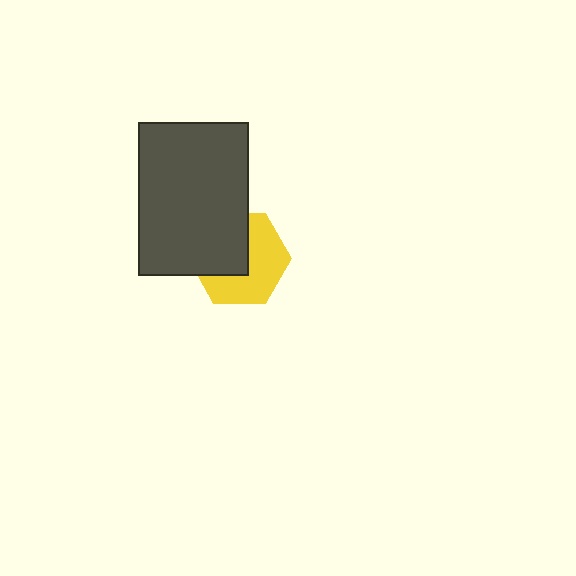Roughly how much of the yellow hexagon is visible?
About half of it is visible (roughly 55%).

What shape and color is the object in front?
The object in front is a dark gray rectangle.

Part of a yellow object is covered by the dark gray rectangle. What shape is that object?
It is a hexagon.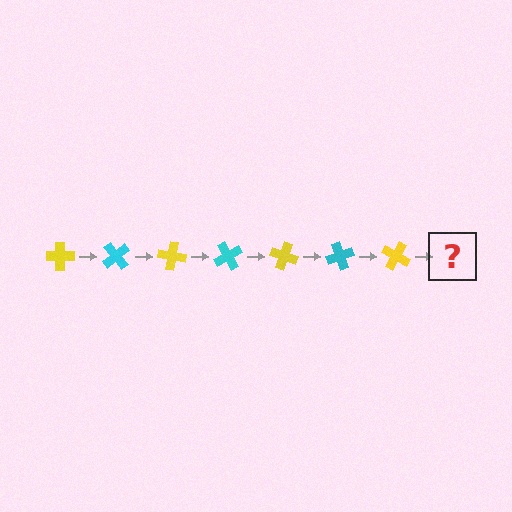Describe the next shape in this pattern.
It should be a cyan cross, rotated 350 degrees from the start.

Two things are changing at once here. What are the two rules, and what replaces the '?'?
The two rules are that it rotates 50 degrees each step and the color cycles through yellow and cyan. The '?' should be a cyan cross, rotated 350 degrees from the start.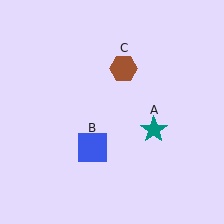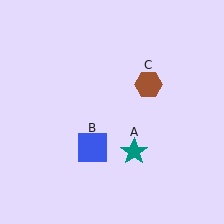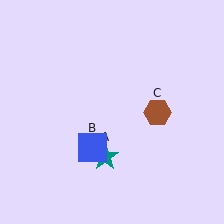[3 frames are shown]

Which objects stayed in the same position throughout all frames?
Blue square (object B) remained stationary.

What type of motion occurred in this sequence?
The teal star (object A), brown hexagon (object C) rotated clockwise around the center of the scene.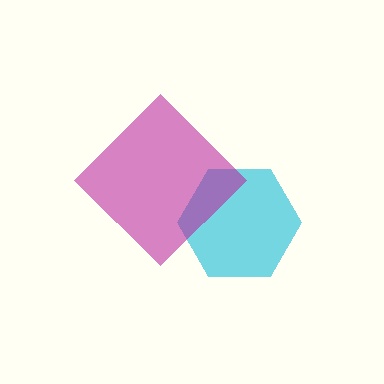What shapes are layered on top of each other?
The layered shapes are: a cyan hexagon, a magenta diamond.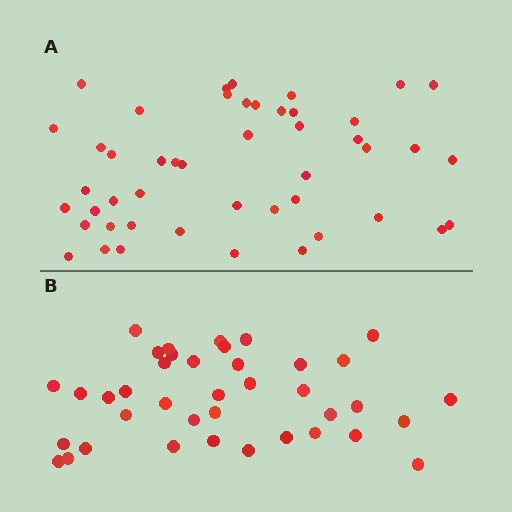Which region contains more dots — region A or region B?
Region A (the top region) has more dots.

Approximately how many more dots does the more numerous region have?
Region A has roughly 8 or so more dots than region B.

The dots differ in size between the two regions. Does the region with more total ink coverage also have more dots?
No. Region B has more total ink coverage because its dots are larger, but region A actually contains more individual dots. Total area can be misleading — the number of items is what matters here.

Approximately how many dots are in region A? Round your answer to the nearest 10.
About 50 dots. (The exact count is 47, which rounds to 50.)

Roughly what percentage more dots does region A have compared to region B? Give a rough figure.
About 20% more.